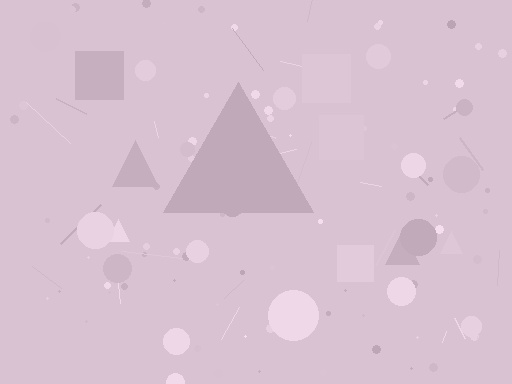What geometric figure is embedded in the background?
A triangle is embedded in the background.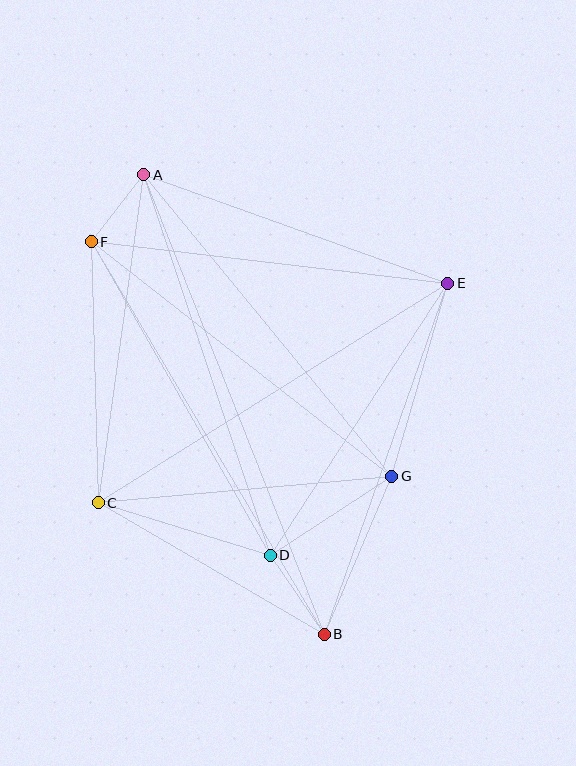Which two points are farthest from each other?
Points A and B are farthest from each other.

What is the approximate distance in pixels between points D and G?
The distance between D and G is approximately 145 pixels.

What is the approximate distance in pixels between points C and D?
The distance between C and D is approximately 179 pixels.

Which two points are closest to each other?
Points A and F are closest to each other.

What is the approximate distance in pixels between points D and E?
The distance between D and E is approximately 324 pixels.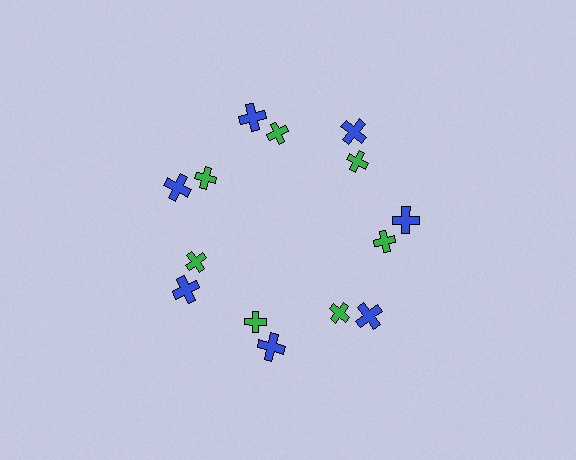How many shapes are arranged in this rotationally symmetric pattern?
There are 14 shapes, arranged in 7 groups of 2.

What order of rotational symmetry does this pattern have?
This pattern has 7-fold rotational symmetry.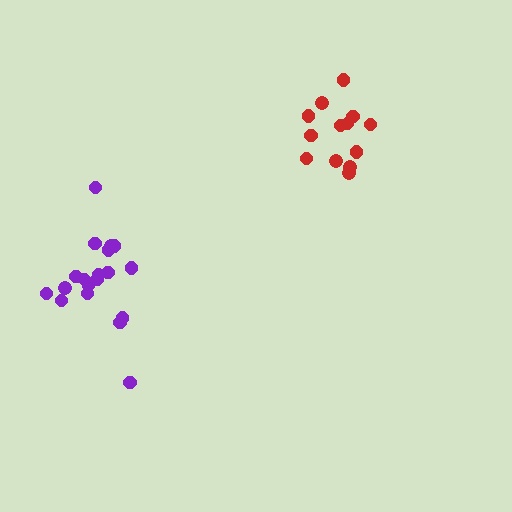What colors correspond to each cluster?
The clusters are colored: purple, red.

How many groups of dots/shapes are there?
There are 2 groups.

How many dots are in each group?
Group 1: 19 dots, Group 2: 13 dots (32 total).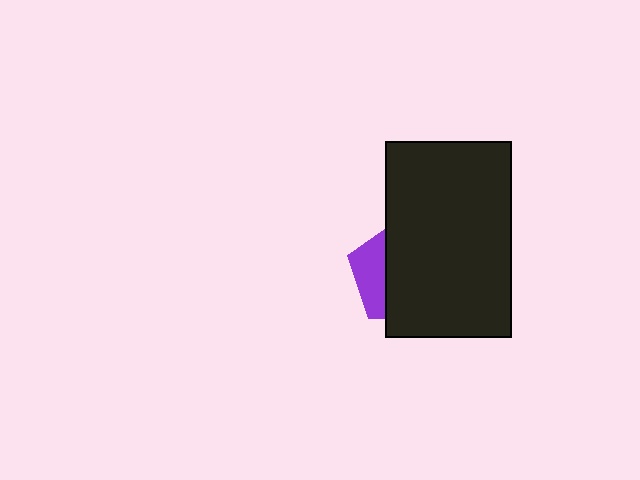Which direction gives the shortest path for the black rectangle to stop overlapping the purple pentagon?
Moving right gives the shortest separation.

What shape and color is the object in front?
The object in front is a black rectangle.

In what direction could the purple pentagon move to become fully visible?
The purple pentagon could move left. That would shift it out from behind the black rectangle entirely.